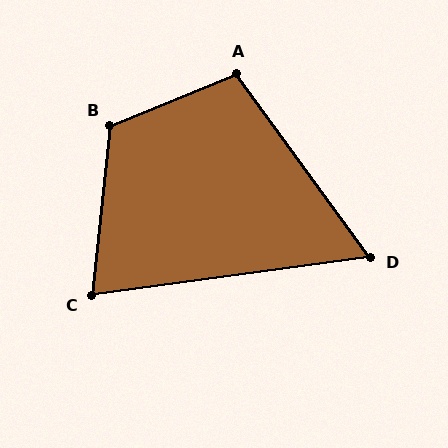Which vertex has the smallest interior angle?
D, at approximately 62 degrees.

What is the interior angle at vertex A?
Approximately 104 degrees (obtuse).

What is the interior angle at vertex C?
Approximately 76 degrees (acute).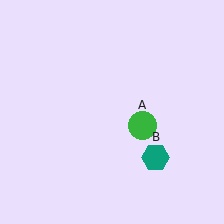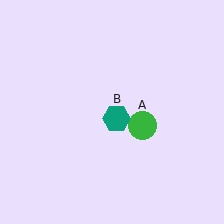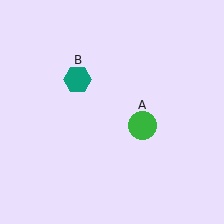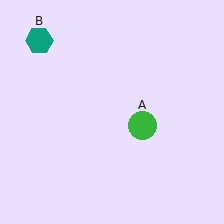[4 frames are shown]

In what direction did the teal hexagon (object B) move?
The teal hexagon (object B) moved up and to the left.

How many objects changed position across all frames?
1 object changed position: teal hexagon (object B).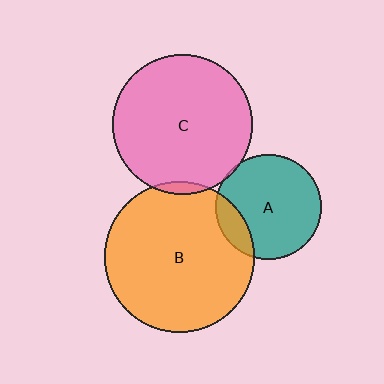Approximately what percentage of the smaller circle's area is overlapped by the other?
Approximately 5%.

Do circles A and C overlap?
Yes.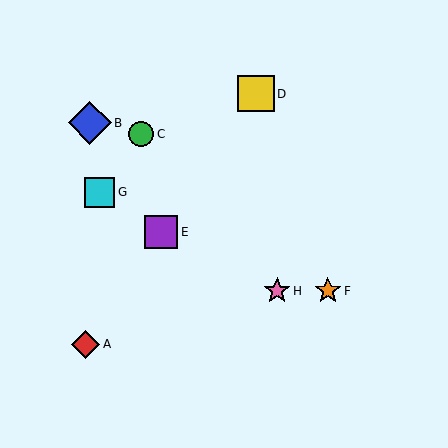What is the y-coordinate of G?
Object G is at y≈192.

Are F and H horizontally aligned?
Yes, both are at y≈291.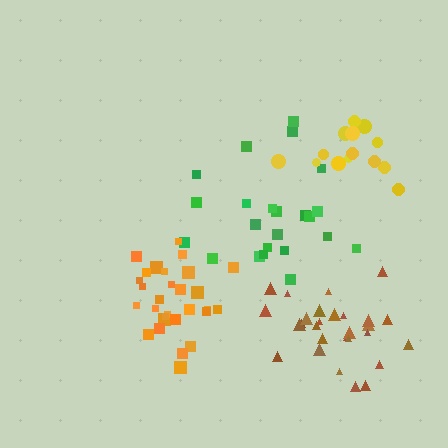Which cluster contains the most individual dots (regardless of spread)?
Orange (29).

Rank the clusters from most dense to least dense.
orange, brown, yellow, green.